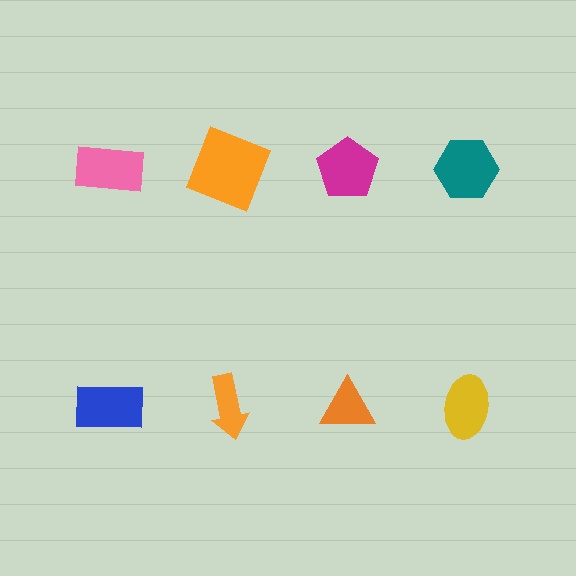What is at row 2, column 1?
A blue rectangle.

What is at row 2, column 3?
An orange triangle.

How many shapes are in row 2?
4 shapes.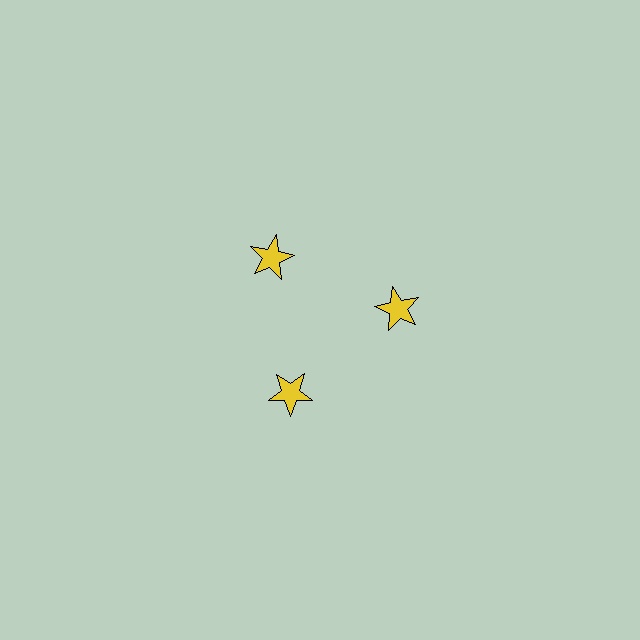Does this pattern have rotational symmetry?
Yes, this pattern has 3-fold rotational symmetry. It looks the same after rotating 120 degrees around the center.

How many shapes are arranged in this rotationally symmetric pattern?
There are 3 shapes, arranged in 3 groups of 1.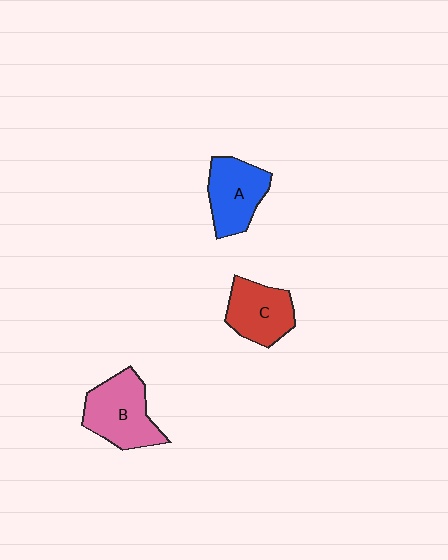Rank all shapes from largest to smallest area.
From largest to smallest: B (pink), A (blue), C (red).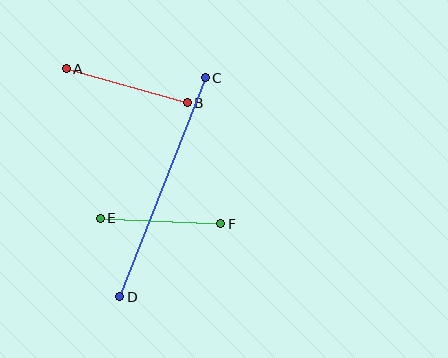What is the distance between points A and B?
The distance is approximately 126 pixels.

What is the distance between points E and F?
The distance is approximately 120 pixels.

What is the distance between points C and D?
The distance is approximately 235 pixels.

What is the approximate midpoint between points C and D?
The midpoint is at approximately (163, 187) pixels.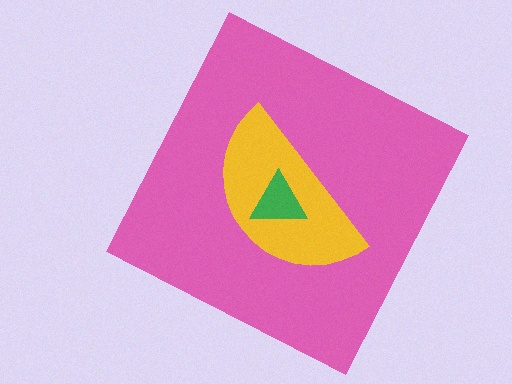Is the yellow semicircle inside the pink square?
Yes.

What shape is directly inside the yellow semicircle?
The green triangle.